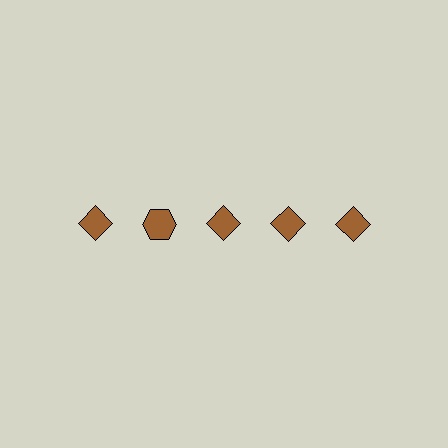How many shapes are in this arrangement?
There are 5 shapes arranged in a grid pattern.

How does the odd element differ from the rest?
It has a different shape: hexagon instead of diamond.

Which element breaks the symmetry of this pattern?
The brown hexagon in the top row, second from left column breaks the symmetry. All other shapes are brown diamonds.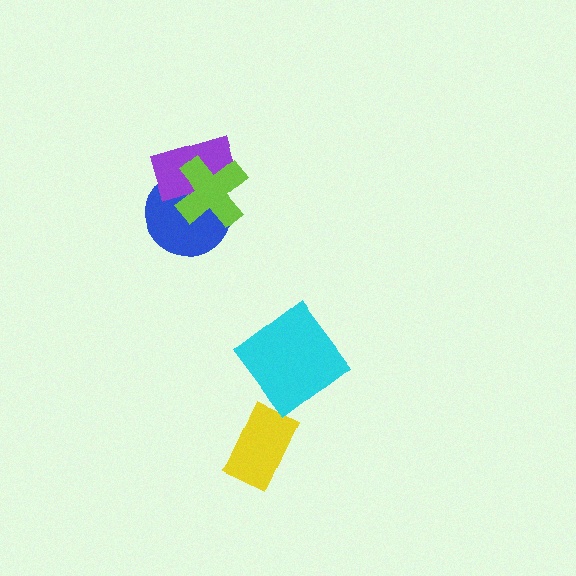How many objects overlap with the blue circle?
2 objects overlap with the blue circle.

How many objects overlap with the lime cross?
2 objects overlap with the lime cross.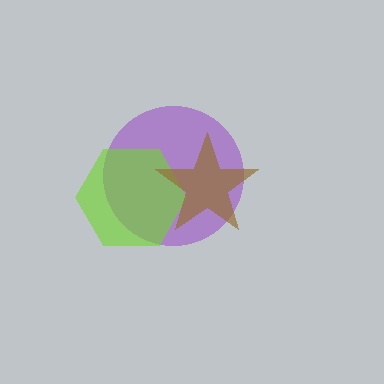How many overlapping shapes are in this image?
There are 3 overlapping shapes in the image.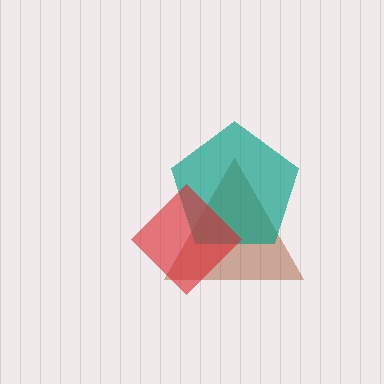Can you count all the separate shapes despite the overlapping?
Yes, there are 3 separate shapes.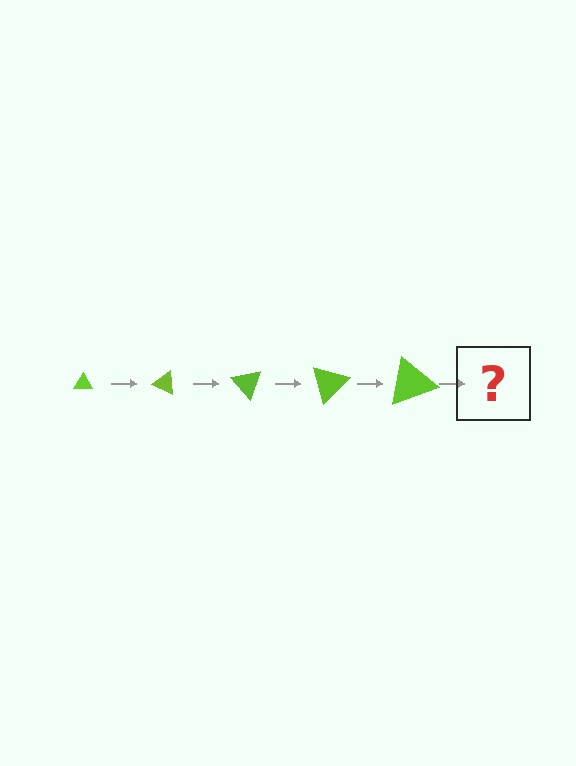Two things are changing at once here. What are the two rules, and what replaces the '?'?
The two rules are that the triangle grows larger each step and it rotates 25 degrees each step. The '?' should be a triangle, larger than the previous one and rotated 125 degrees from the start.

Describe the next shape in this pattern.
It should be a triangle, larger than the previous one and rotated 125 degrees from the start.